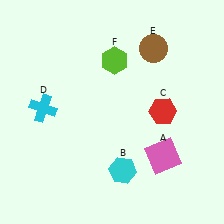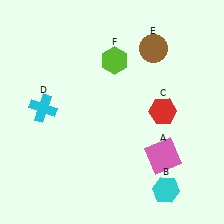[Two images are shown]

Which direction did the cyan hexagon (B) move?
The cyan hexagon (B) moved right.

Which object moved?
The cyan hexagon (B) moved right.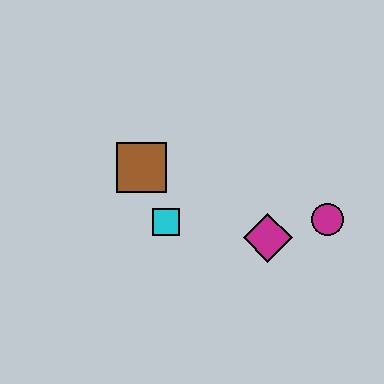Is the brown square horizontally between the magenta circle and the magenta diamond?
No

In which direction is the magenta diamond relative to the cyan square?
The magenta diamond is to the right of the cyan square.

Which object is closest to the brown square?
The cyan square is closest to the brown square.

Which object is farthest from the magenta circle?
The brown square is farthest from the magenta circle.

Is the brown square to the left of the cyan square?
Yes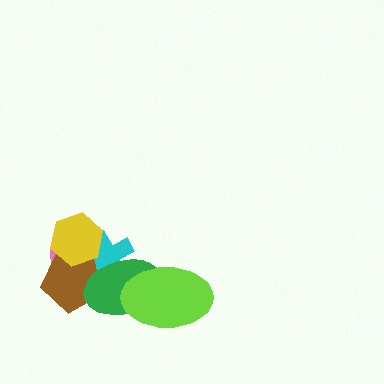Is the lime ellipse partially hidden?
No, no other shape covers it.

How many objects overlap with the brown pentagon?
4 objects overlap with the brown pentagon.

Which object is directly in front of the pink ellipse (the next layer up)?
The cyan cross is directly in front of the pink ellipse.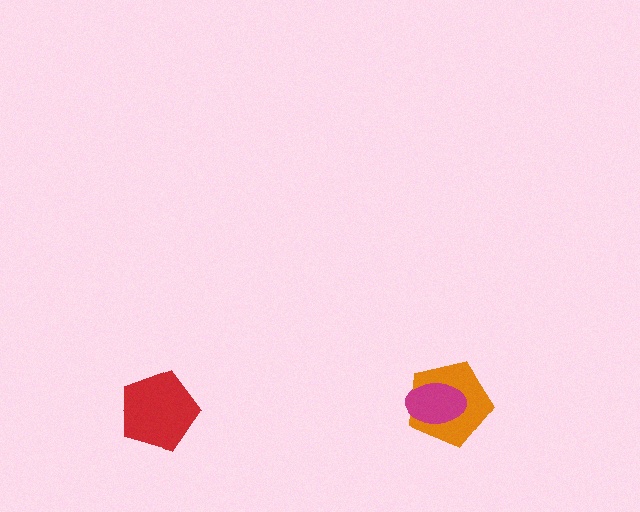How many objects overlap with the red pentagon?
0 objects overlap with the red pentagon.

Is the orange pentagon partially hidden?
Yes, it is partially covered by another shape.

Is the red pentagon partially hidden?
No, no other shape covers it.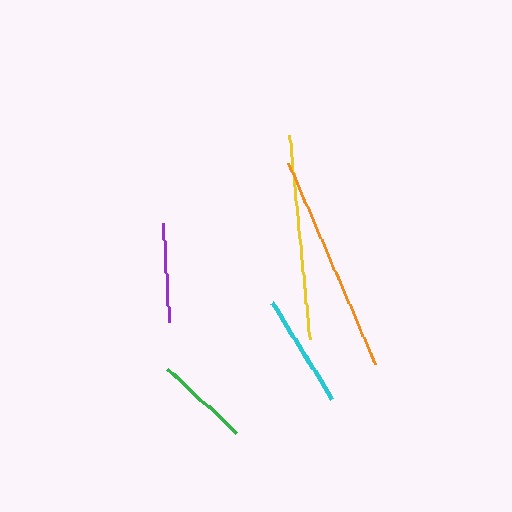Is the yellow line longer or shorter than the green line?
The yellow line is longer than the green line.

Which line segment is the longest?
The orange line is the longest at approximately 219 pixels.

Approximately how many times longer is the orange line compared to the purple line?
The orange line is approximately 2.2 times the length of the purple line.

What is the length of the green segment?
The green segment is approximately 94 pixels long.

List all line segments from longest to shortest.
From longest to shortest: orange, yellow, cyan, purple, green.